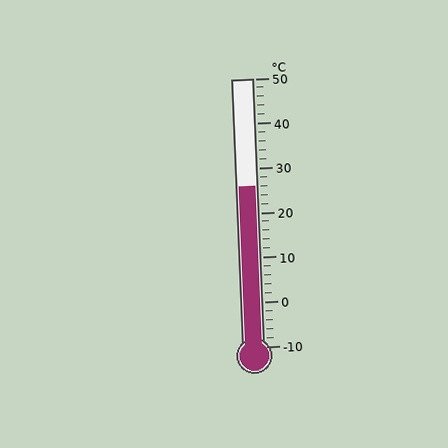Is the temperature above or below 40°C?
The temperature is below 40°C.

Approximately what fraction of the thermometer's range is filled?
The thermometer is filled to approximately 60% of its range.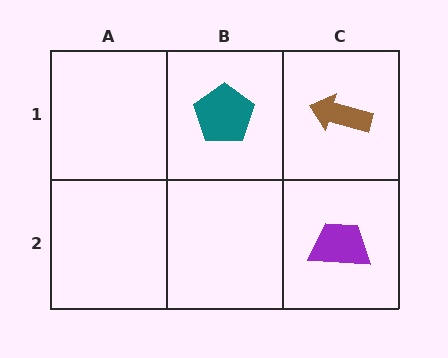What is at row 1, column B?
A teal pentagon.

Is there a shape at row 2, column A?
No, that cell is empty.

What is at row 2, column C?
A purple trapezoid.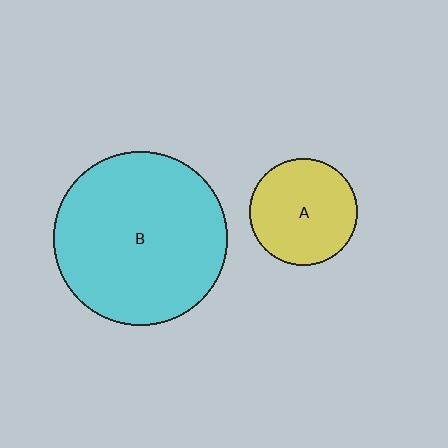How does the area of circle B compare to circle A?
Approximately 2.6 times.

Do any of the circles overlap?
No, none of the circles overlap.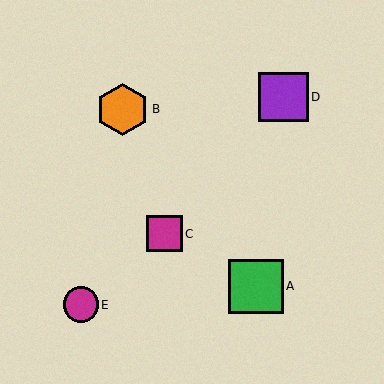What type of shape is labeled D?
Shape D is a purple square.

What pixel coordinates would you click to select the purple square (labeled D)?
Click at (283, 97) to select the purple square D.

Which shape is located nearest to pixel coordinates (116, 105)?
The orange hexagon (labeled B) at (122, 109) is nearest to that location.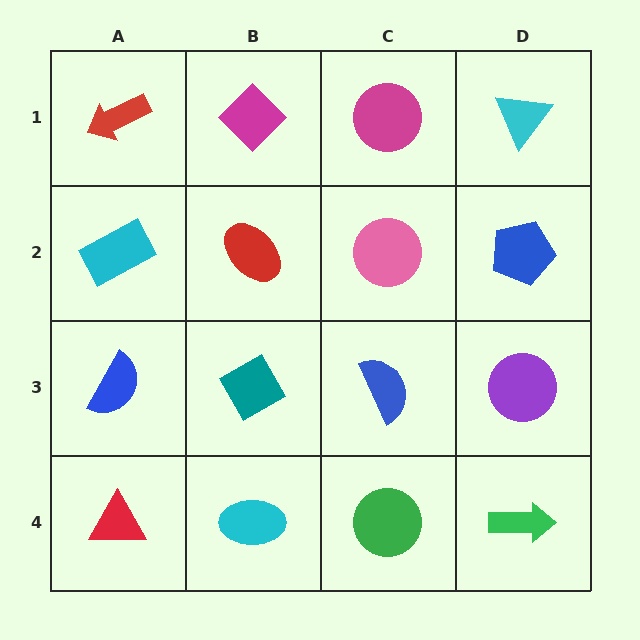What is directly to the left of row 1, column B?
A red arrow.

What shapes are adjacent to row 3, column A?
A cyan rectangle (row 2, column A), a red triangle (row 4, column A), a teal diamond (row 3, column B).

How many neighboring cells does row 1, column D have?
2.